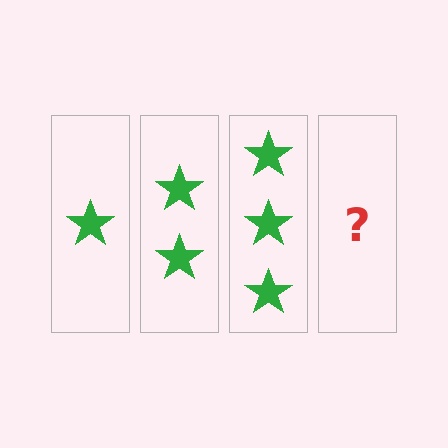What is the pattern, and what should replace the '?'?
The pattern is that each step adds one more star. The '?' should be 4 stars.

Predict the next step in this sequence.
The next step is 4 stars.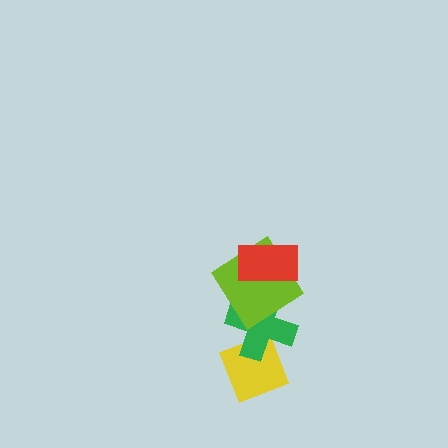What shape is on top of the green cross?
The lime diamond is on top of the green cross.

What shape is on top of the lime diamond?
The red rectangle is on top of the lime diamond.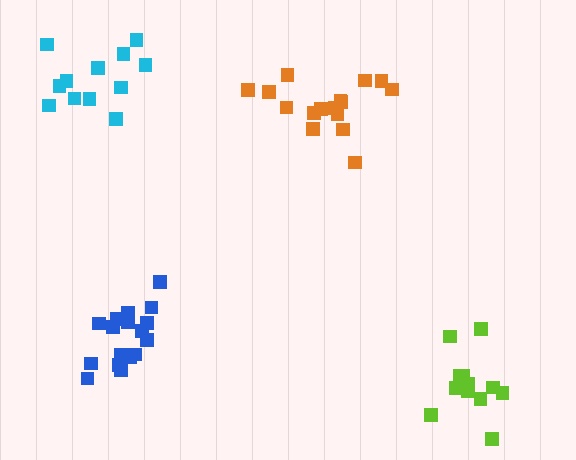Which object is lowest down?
The lime cluster is bottommost.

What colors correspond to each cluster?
The clusters are colored: orange, cyan, blue, lime.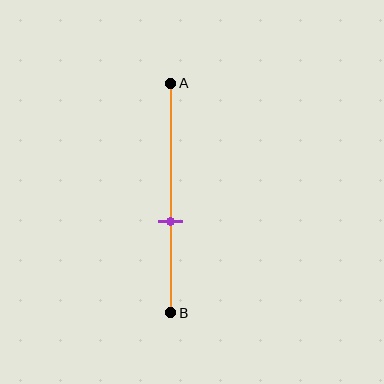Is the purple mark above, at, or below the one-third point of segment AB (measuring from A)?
The purple mark is below the one-third point of segment AB.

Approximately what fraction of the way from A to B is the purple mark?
The purple mark is approximately 60% of the way from A to B.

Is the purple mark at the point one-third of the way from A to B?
No, the mark is at about 60% from A, not at the 33% one-third point.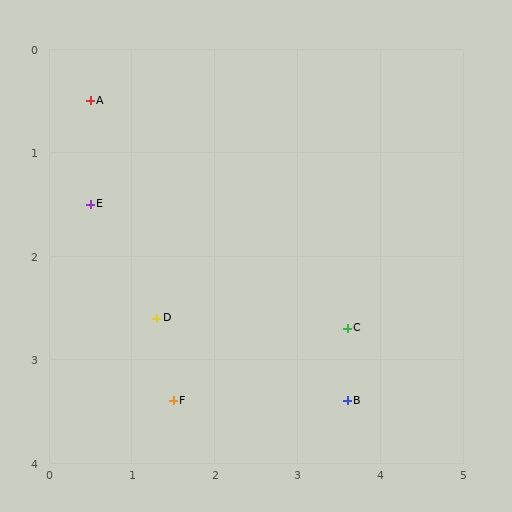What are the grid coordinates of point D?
Point D is at approximately (1.3, 2.6).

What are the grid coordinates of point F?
Point F is at approximately (1.5, 3.4).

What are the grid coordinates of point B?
Point B is at approximately (3.6, 3.4).